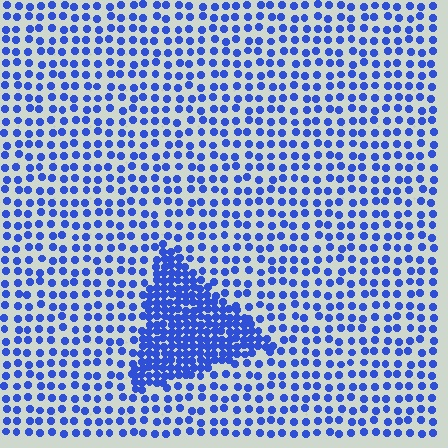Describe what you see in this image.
The image contains small blue elements arranged at two different densities. A triangle-shaped region is visible where the elements are more densely packed than the surrounding area.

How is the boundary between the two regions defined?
The boundary is defined by a change in element density (approximately 2.5x ratio). All elements are the same color, size, and shape.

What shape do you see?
I see a triangle.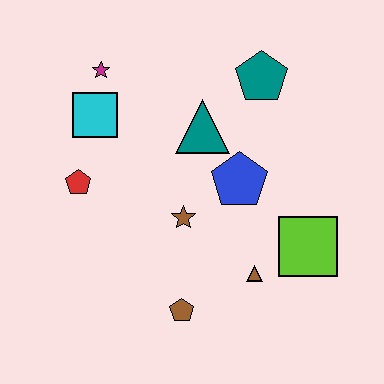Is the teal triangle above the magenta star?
No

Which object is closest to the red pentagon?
The cyan square is closest to the red pentagon.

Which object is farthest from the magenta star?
The lime square is farthest from the magenta star.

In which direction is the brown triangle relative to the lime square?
The brown triangle is to the left of the lime square.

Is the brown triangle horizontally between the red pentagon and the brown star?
No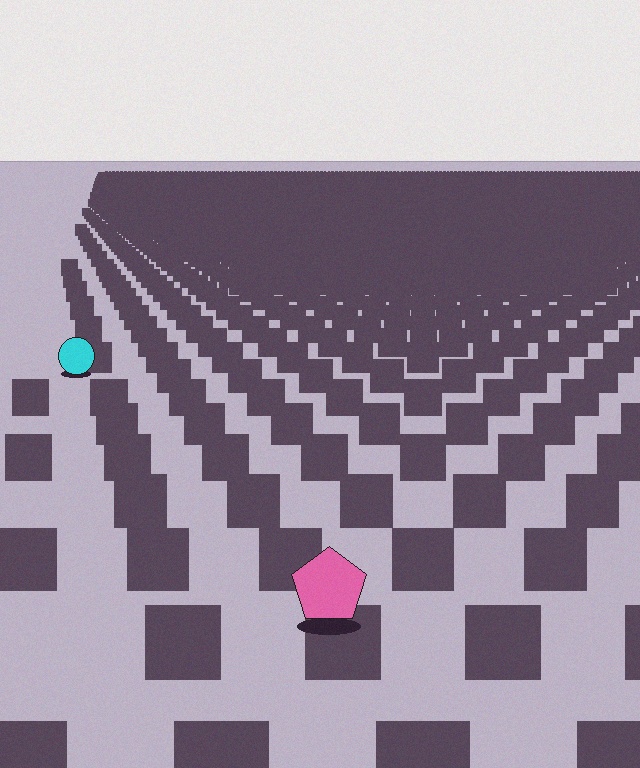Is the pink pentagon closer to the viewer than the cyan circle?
Yes. The pink pentagon is closer — you can tell from the texture gradient: the ground texture is coarser near it.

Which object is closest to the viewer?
The pink pentagon is closest. The texture marks near it are larger and more spread out.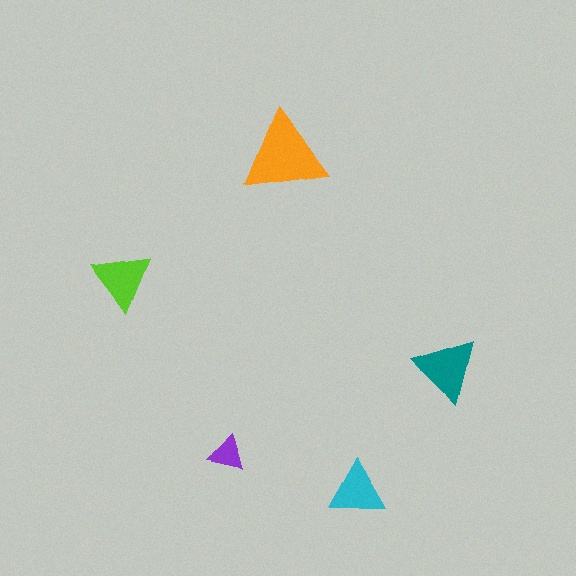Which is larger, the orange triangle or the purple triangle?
The orange one.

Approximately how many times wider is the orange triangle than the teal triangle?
About 1.5 times wider.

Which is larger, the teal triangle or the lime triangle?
The teal one.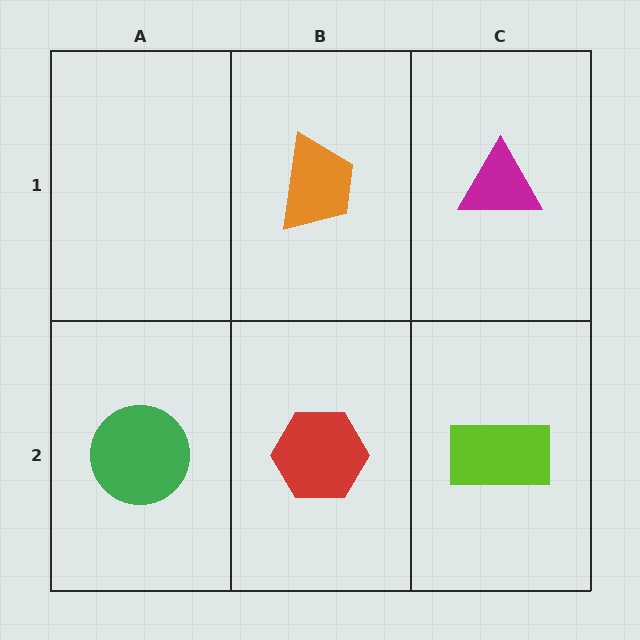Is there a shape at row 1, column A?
No, that cell is empty.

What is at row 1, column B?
An orange trapezoid.